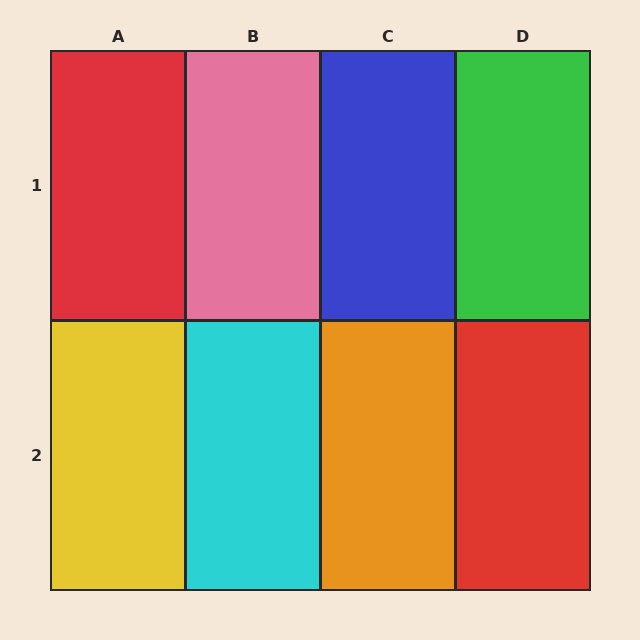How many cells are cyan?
1 cell is cyan.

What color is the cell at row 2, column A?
Yellow.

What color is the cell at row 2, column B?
Cyan.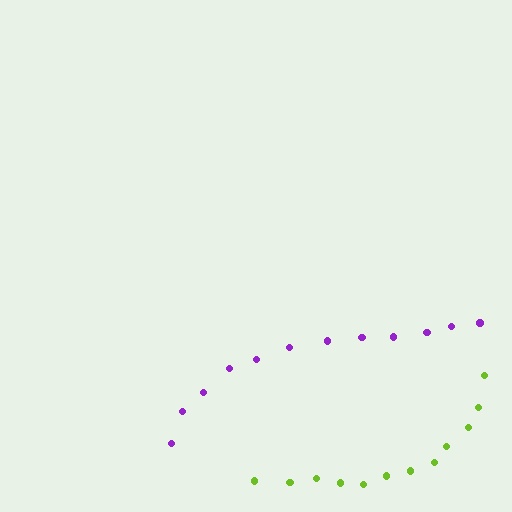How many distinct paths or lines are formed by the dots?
There are 2 distinct paths.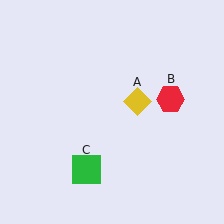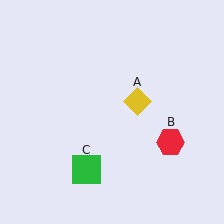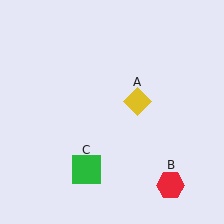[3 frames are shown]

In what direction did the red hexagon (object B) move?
The red hexagon (object B) moved down.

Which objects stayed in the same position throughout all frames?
Yellow diamond (object A) and green square (object C) remained stationary.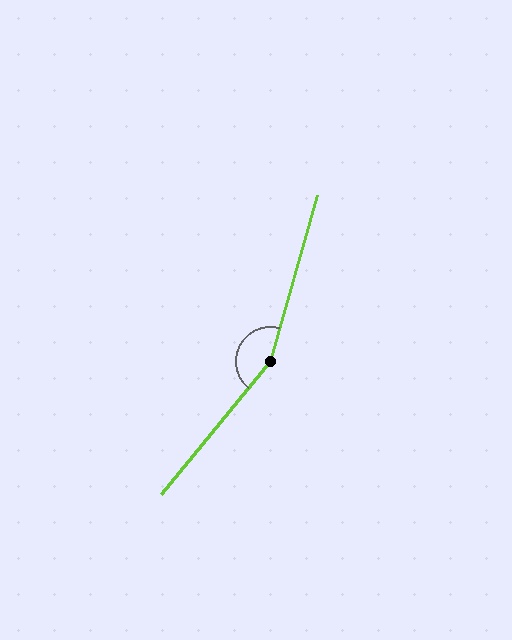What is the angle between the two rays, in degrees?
Approximately 156 degrees.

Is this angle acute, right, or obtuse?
It is obtuse.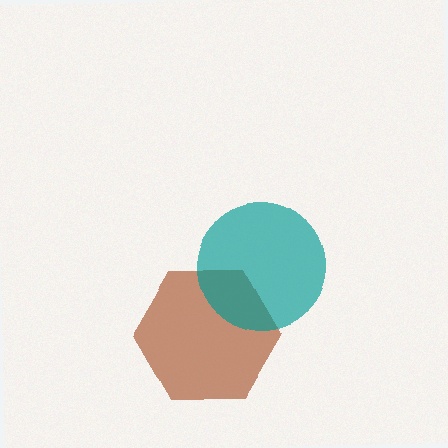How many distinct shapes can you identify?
There are 2 distinct shapes: a brown hexagon, a teal circle.